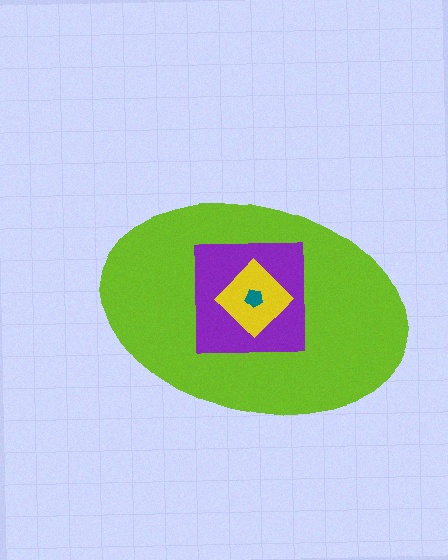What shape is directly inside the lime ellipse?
The purple square.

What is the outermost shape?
The lime ellipse.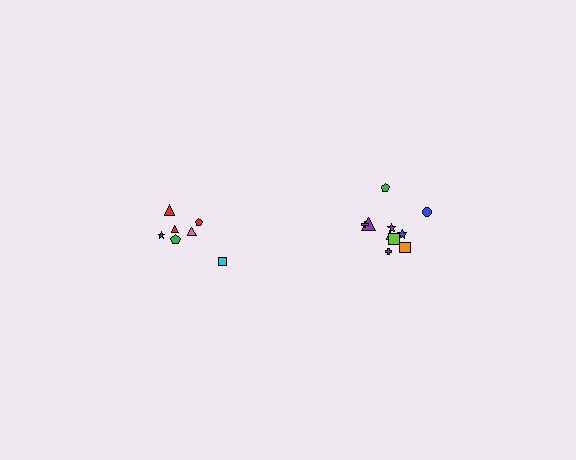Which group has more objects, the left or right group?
The right group.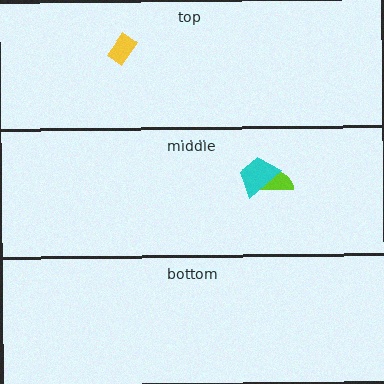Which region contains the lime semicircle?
The middle region.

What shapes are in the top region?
The yellow rectangle.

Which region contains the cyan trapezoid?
The middle region.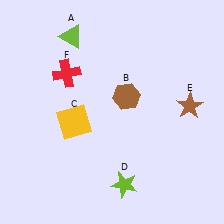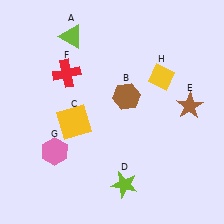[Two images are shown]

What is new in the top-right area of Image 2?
A yellow diamond (H) was added in the top-right area of Image 2.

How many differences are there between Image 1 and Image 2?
There are 2 differences between the two images.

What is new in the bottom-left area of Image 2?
A pink hexagon (G) was added in the bottom-left area of Image 2.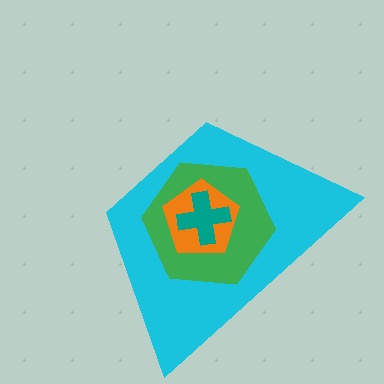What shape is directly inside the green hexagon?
The orange pentagon.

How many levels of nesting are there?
4.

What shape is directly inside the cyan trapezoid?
The green hexagon.